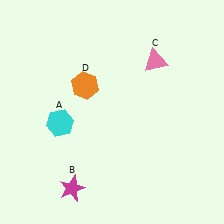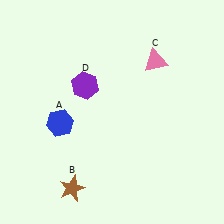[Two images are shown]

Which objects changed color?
A changed from cyan to blue. B changed from magenta to brown. D changed from orange to purple.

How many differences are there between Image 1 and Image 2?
There are 3 differences between the two images.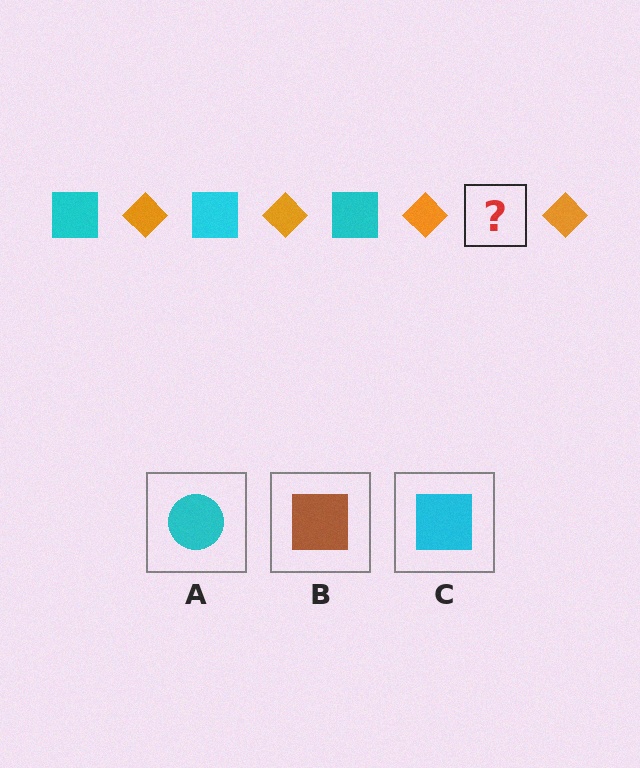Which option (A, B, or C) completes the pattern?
C.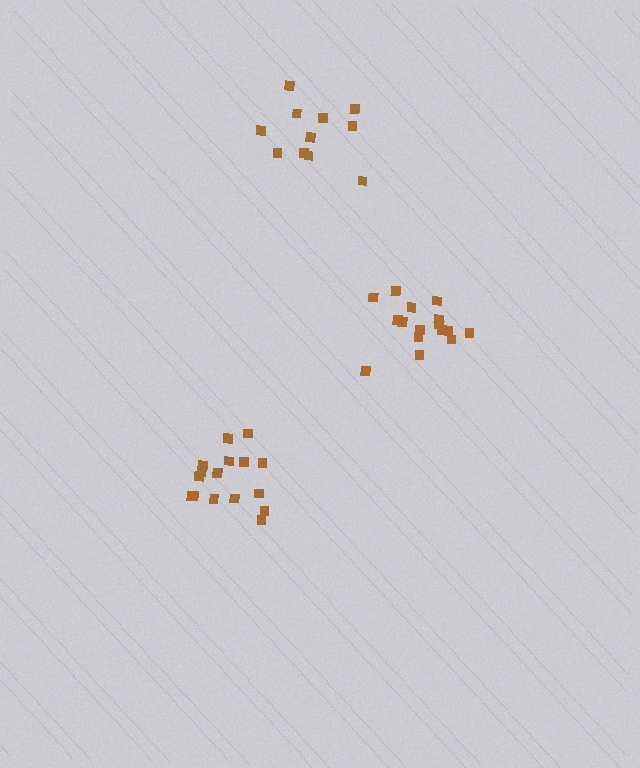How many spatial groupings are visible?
There are 3 spatial groupings.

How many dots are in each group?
Group 1: 16 dots, Group 2: 11 dots, Group 3: 16 dots (43 total).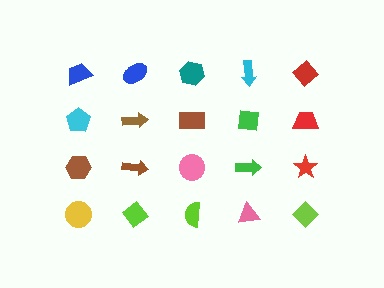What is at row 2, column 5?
A red trapezoid.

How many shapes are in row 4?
5 shapes.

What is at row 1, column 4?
A cyan arrow.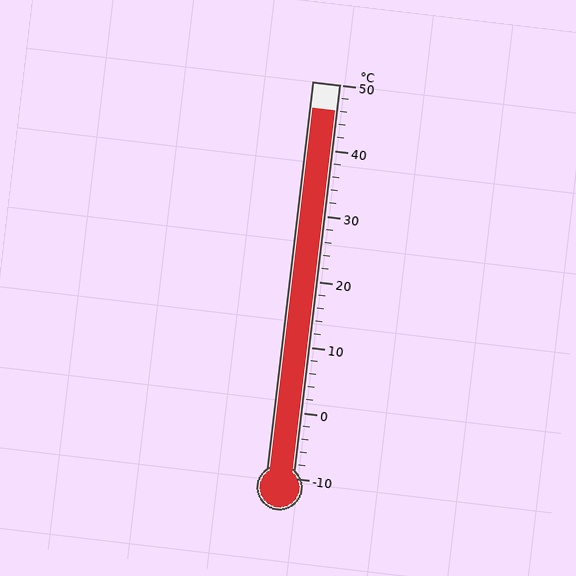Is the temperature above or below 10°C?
The temperature is above 10°C.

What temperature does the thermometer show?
The thermometer shows approximately 46°C.